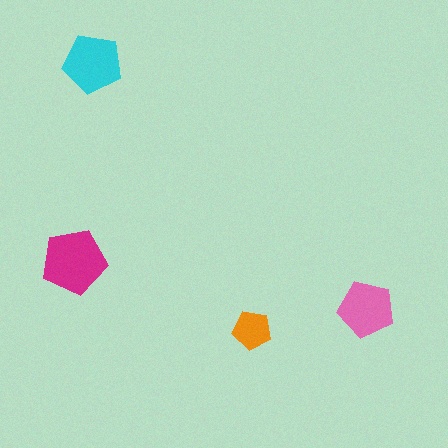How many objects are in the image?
There are 4 objects in the image.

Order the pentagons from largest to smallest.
the magenta one, the cyan one, the pink one, the orange one.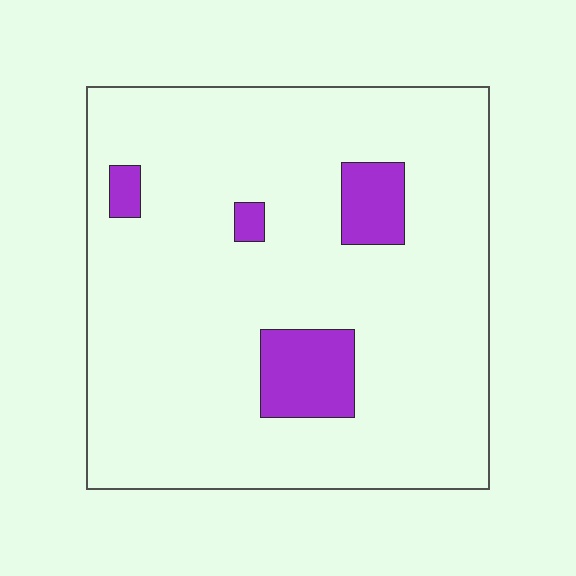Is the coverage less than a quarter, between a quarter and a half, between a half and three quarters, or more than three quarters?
Less than a quarter.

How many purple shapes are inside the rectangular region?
4.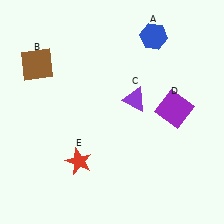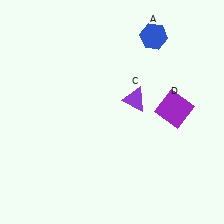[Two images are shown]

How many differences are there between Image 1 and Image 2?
There are 2 differences between the two images.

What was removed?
The red star (E), the brown square (B) were removed in Image 2.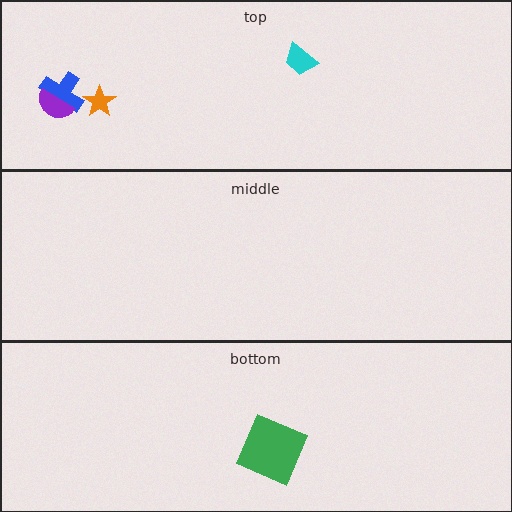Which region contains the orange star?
The top region.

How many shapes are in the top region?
4.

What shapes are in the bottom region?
The green square.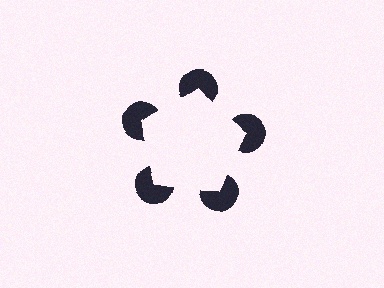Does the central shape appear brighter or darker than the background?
It typically appears slightly brighter than the background, even though no actual brightness change is drawn.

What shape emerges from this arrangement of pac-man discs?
An illusory pentagon — its edges are inferred from the aligned wedge cuts in the pac-man discs, not physically drawn.